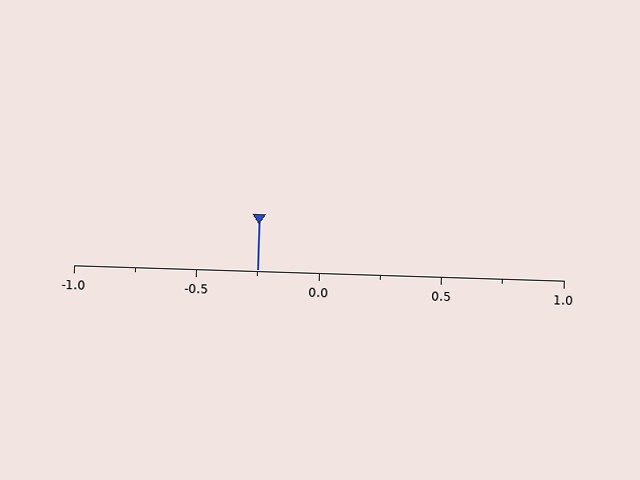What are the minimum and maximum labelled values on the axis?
The axis runs from -1.0 to 1.0.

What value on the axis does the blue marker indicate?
The marker indicates approximately -0.25.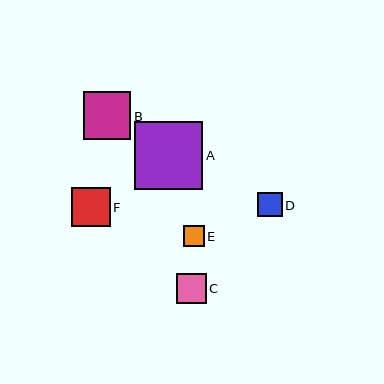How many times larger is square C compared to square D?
Square C is approximately 1.2 times the size of square D.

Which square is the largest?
Square A is the largest with a size of approximately 68 pixels.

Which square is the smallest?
Square E is the smallest with a size of approximately 20 pixels.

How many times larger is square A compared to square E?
Square A is approximately 3.4 times the size of square E.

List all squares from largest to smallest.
From largest to smallest: A, B, F, C, D, E.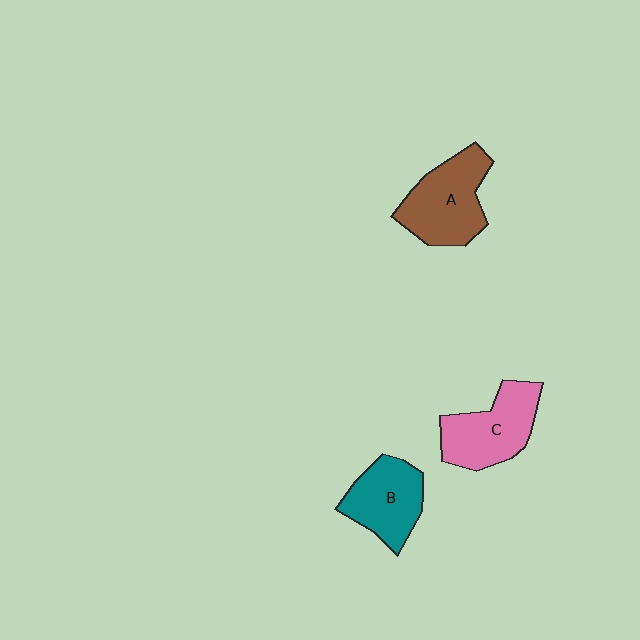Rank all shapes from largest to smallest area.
From largest to smallest: A (brown), C (pink), B (teal).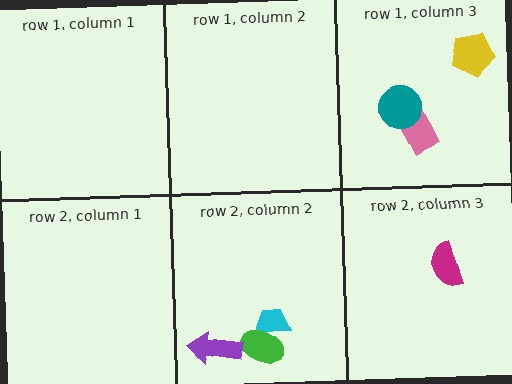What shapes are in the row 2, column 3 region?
The magenta semicircle.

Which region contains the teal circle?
The row 1, column 3 region.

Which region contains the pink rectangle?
The row 1, column 3 region.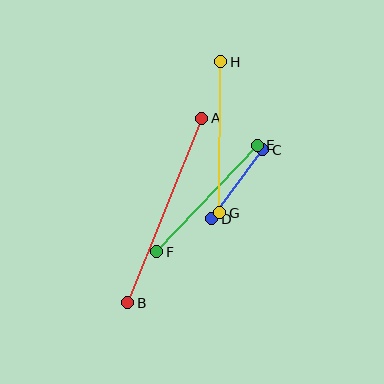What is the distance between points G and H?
The distance is approximately 151 pixels.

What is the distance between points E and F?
The distance is approximately 146 pixels.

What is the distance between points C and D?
The distance is approximately 86 pixels.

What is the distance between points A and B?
The distance is approximately 199 pixels.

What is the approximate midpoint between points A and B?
The midpoint is at approximately (165, 210) pixels.